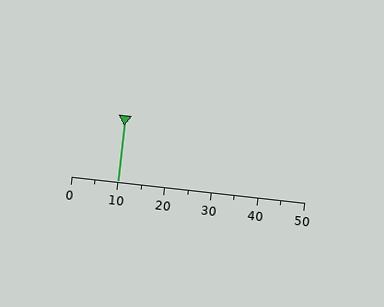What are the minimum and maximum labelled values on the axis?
The axis runs from 0 to 50.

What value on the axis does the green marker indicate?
The marker indicates approximately 10.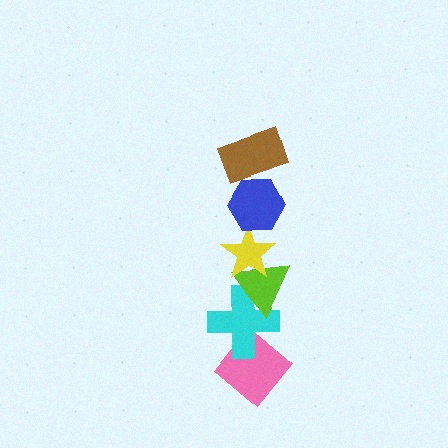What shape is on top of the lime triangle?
The yellow star is on top of the lime triangle.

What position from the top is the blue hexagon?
The blue hexagon is 2nd from the top.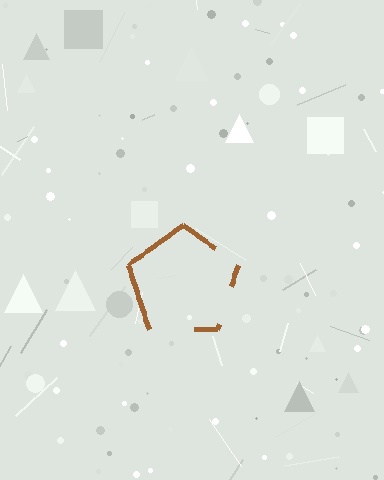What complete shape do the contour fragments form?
The contour fragments form a pentagon.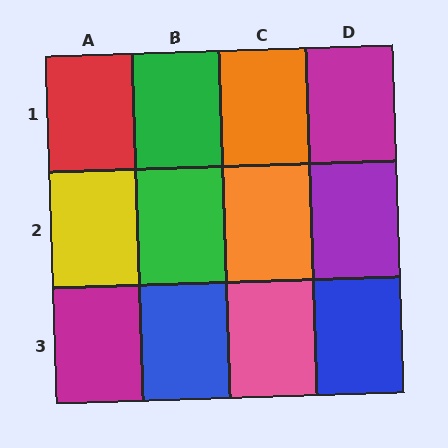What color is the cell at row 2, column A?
Yellow.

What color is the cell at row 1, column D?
Magenta.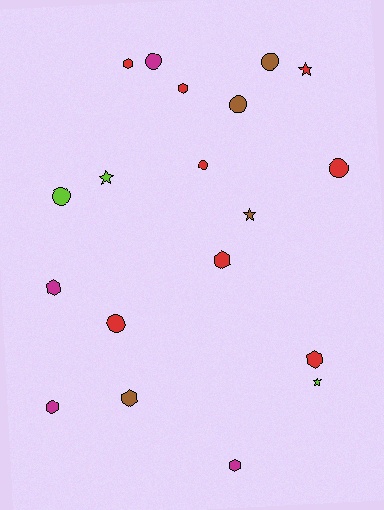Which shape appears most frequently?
Hexagon, with 8 objects.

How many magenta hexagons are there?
There are 3 magenta hexagons.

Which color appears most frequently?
Red, with 8 objects.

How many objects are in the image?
There are 19 objects.